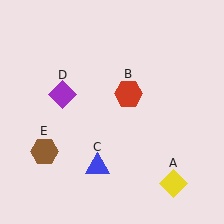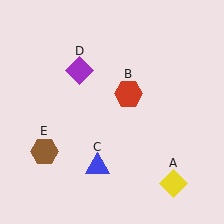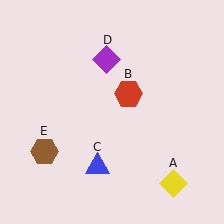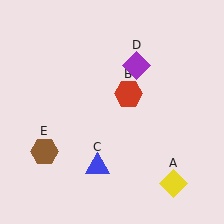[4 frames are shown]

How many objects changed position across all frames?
1 object changed position: purple diamond (object D).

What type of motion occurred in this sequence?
The purple diamond (object D) rotated clockwise around the center of the scene.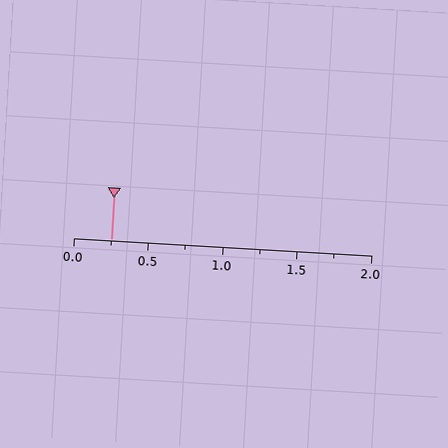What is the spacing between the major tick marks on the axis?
The major ticks are spaced 0.5 apart.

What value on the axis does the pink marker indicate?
The marker indicates approximately 0.25.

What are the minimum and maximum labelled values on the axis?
The axis runs from 0.0 to 2.0.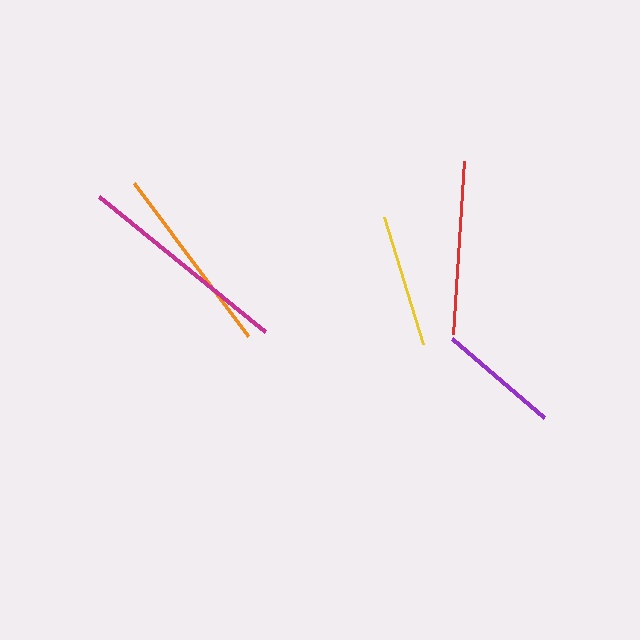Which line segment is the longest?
The magenta line is the longest at approximately 214 pixels.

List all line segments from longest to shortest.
From longest to shortest: magenta, orange, red, yellow, purple.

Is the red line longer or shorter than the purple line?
The red line is longer than the purple line.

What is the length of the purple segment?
The purple segment is approximately 121 pixels long.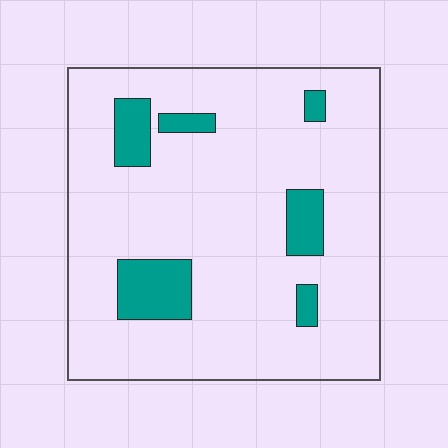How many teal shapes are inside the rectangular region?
6.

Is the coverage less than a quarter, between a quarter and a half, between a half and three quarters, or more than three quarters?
Less than a quarter.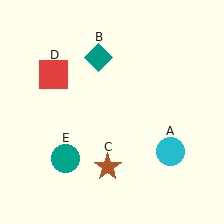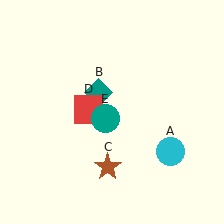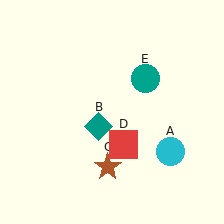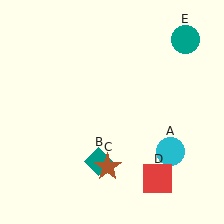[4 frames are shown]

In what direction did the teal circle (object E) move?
The teal circle (object E) moved up and to the right.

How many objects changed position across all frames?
3 objects changed position: teal diamond (object B), red square (object D), teal circle (object E).